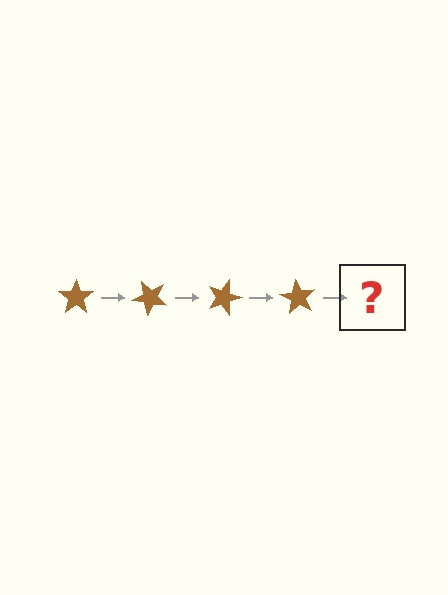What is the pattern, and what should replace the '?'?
The pattern is that the star rotates 45 degrees each step. The '?' should be a brown star rotated 180 degrees.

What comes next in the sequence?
The next element should be a brown star rotated 180 degrees.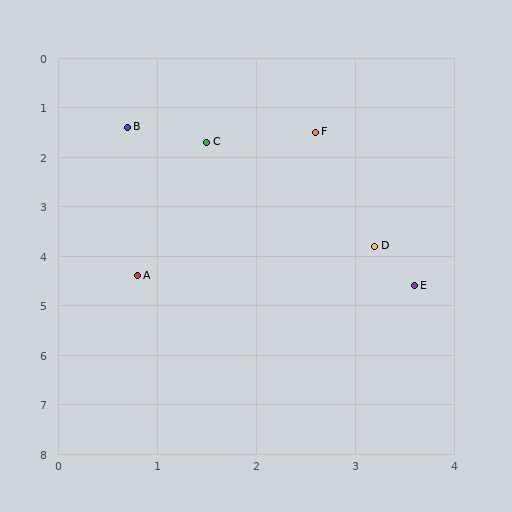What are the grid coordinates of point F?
Point F is at approximately (2.6, 1.5).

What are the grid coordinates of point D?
Point D is at approximately (3.2, 3.8).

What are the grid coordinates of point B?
Point B is at approximately (0.7, 1.4).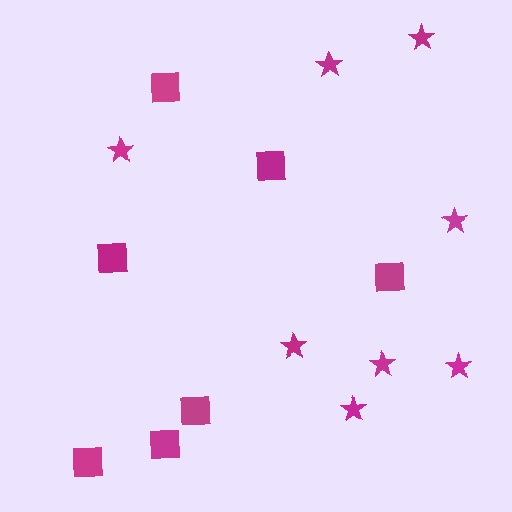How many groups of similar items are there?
There are 2 groups: one group of squares (7) and one group of stars (8).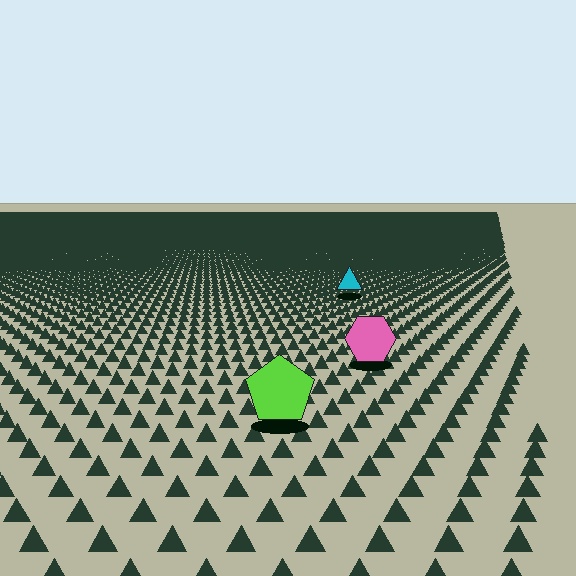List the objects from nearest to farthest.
From nearest to farthest: the lime pentagon, the pink hexagon, the cyan triangle.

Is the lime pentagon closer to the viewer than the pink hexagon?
Yes. The lime pentagon is closer — you can tell from the texture gradient: the ground texture is coarser near it.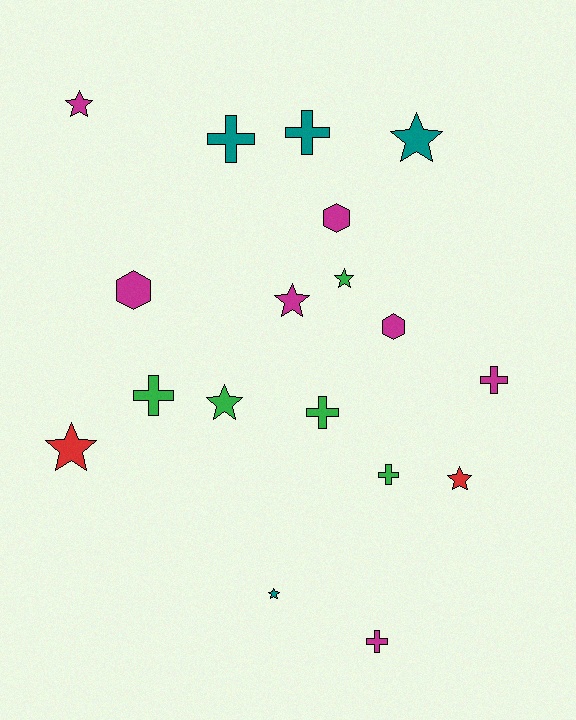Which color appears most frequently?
Magenta, with 7 objects.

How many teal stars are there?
There are 2 teal stars.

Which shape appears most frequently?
Star, with 8 objects.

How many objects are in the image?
There are 18 objects.